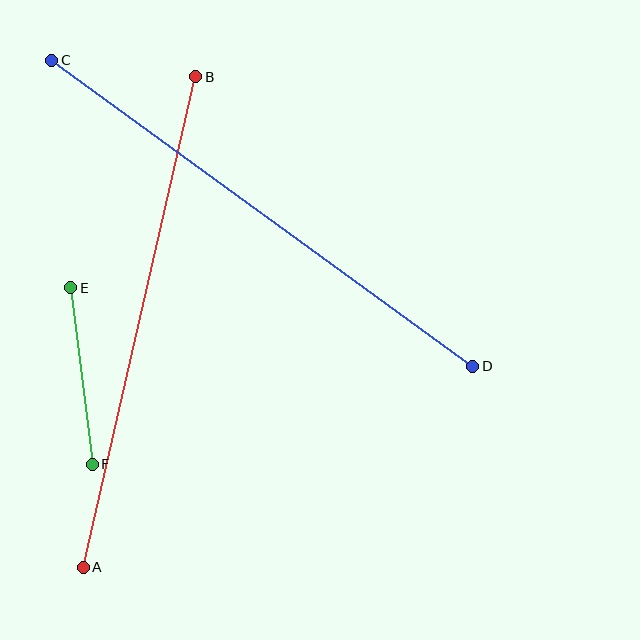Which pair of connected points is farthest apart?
Points C and D are farthest apart.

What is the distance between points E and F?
The distance is approximately 178 pixels.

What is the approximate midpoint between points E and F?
The midpoint is at approximately (81, 376) pixels.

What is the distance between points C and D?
The distance is approximately 520 pixels.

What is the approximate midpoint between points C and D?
The midpoint is at approximately (262, 213) pixels.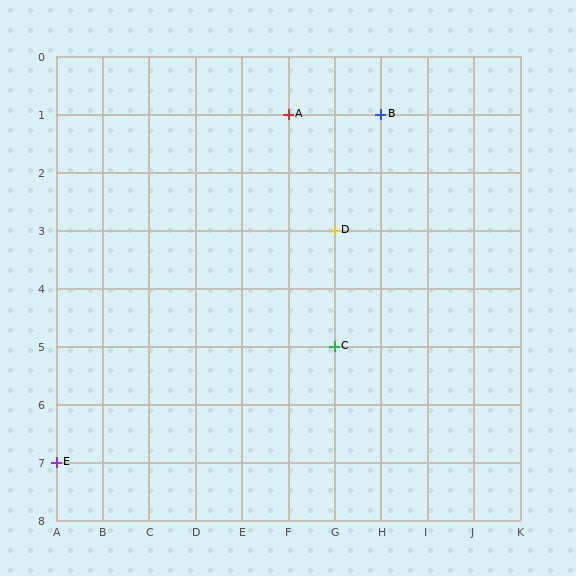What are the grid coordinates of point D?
Point D is at grid coordinates (G, 3).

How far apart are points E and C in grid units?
Points E and C are 6 columns and 2 rows apart (about 6.3 grid units diagonally).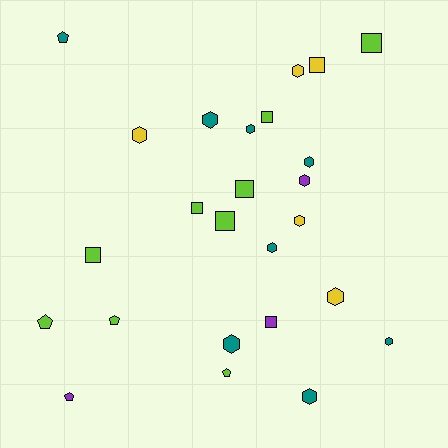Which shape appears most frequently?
Hexagon, with 12 objects.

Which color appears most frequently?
Lime, with 9 objects.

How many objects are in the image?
There are 25 objects.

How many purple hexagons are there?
There is 1 purple hexagon.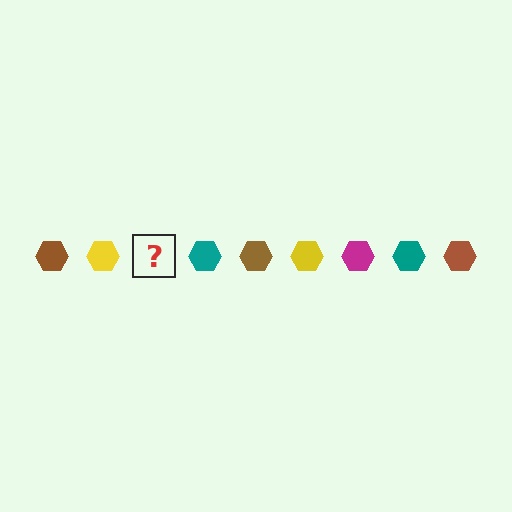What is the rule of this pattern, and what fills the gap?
The rule is that the pattern cycles through brown, yellow, magenta, teal hexagons. The gap should be filled with a magenta hexagon.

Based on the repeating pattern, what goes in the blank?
The blank should be a magenta hexagon.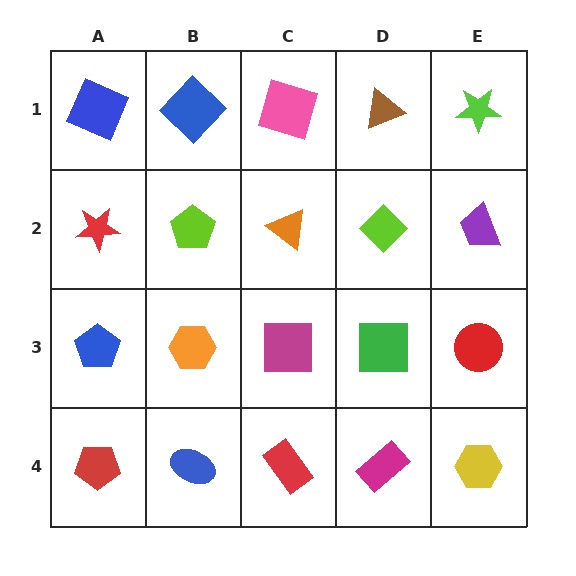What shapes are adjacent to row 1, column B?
A lime pentagon (row 2, column B), a blue square (row 1, column A), a pink square (row 1, column C).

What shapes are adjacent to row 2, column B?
A blue diamond (row 1, column B), an orange hexagon (row 3, column B), a red star (row 2, column A), an orange triangle (row 2, column C).